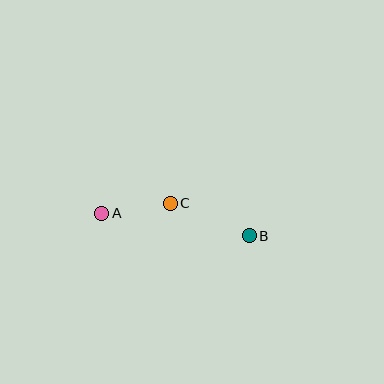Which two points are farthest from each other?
Points A and B are farthest from each other.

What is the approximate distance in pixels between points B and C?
The distance between B and C is approximately 85 pixels.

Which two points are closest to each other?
Points A and C are closest to each other.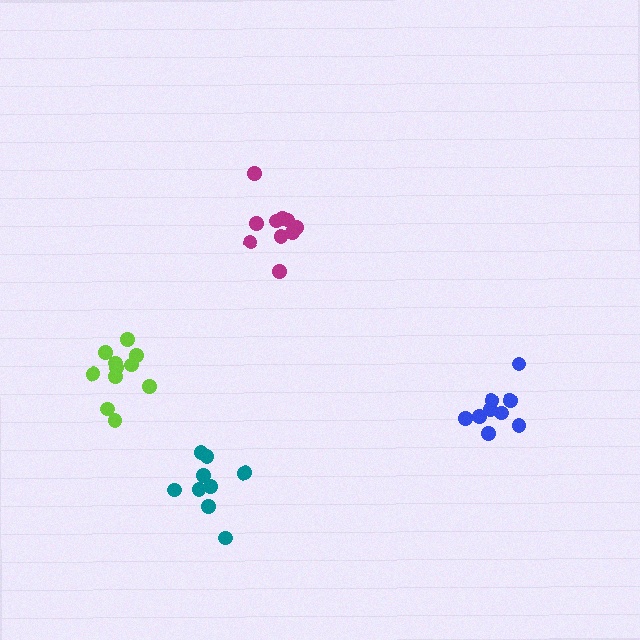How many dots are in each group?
Group 1: 9 dots, Group 2: 10 dots, Group 3: 9 dots, Group 4: 11 dots (39 total).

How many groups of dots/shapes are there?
There are 4 groups.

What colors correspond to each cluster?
The clusters are colored: blue, magenta, teal, lime.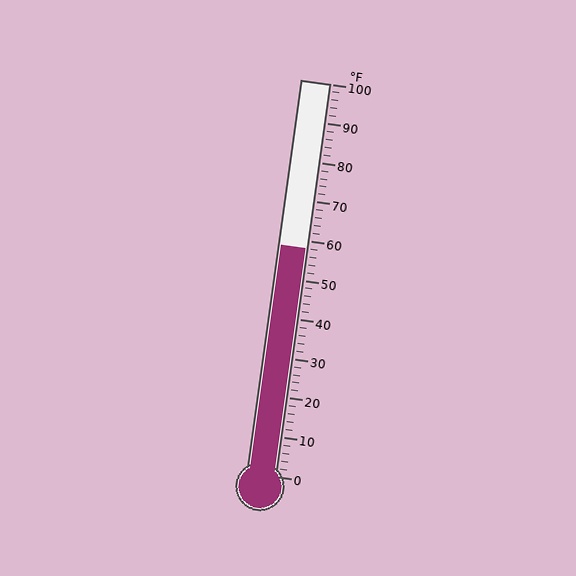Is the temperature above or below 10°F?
The temperature is above 10°F.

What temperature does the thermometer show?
The thermometer shows approximately 58°F.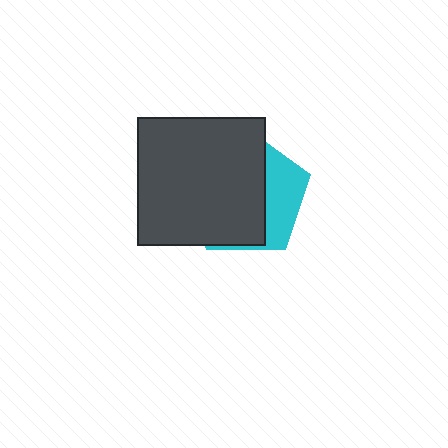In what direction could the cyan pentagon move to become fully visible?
The cyan pentagon could move right. That would shift it out from behind the dark gray square entirely.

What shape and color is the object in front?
The object in front is a dark gray square.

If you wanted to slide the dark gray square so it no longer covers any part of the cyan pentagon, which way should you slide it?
Slide it left — that is the most direct way to separate the two shapes.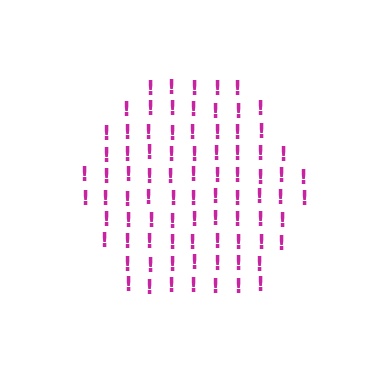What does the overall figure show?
The overall figure shows a hexagon.